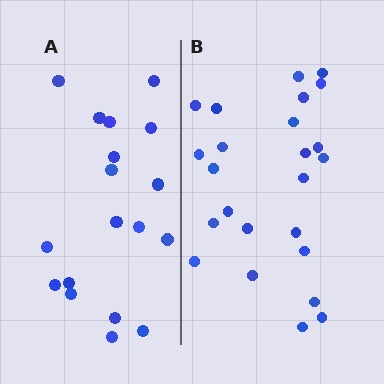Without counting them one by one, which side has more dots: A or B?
Region B (the right region) has more dots.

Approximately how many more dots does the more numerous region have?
Region B has about 6 more dots than region A.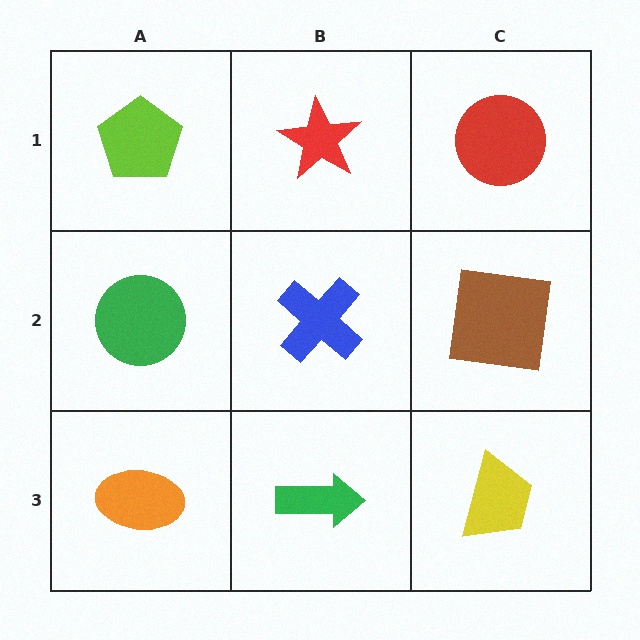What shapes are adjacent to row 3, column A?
A green circle (row 2, column A), a green arrow (row 3, column B).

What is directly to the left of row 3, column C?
A green arrow.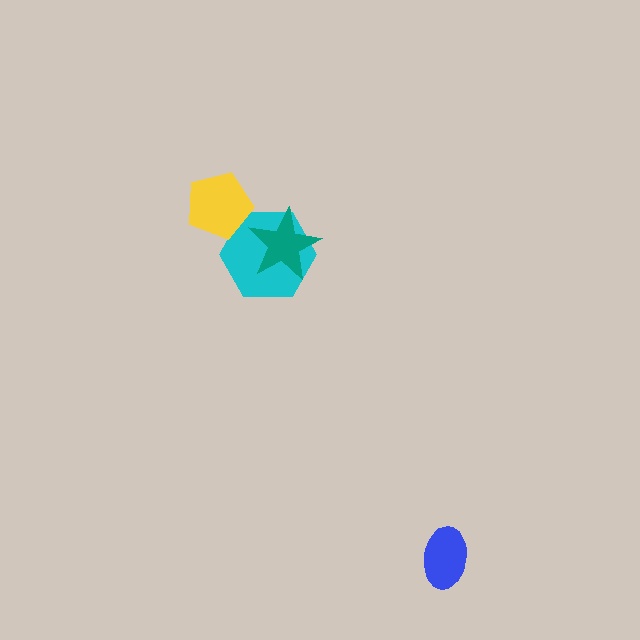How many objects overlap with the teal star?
1 object overlaps with the teal star.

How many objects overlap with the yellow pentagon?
1 object overlaps with the yellow pentagon.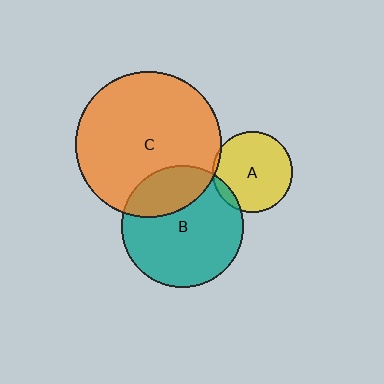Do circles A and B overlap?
Yes.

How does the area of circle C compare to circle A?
Approximately 3.3 times.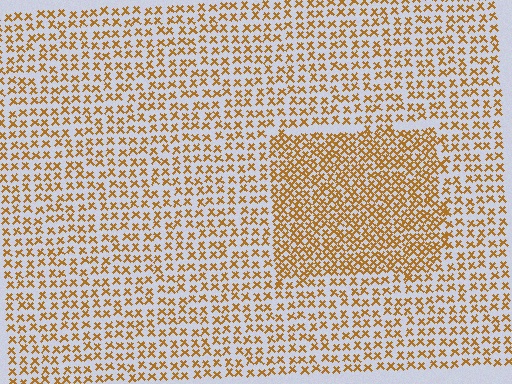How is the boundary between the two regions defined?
The boundary is defined by a change in element density (approximately 1.8x ratio). All elements are the same color, size, and shape.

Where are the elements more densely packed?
The elements are more densely packed inside the rectangle boundary.